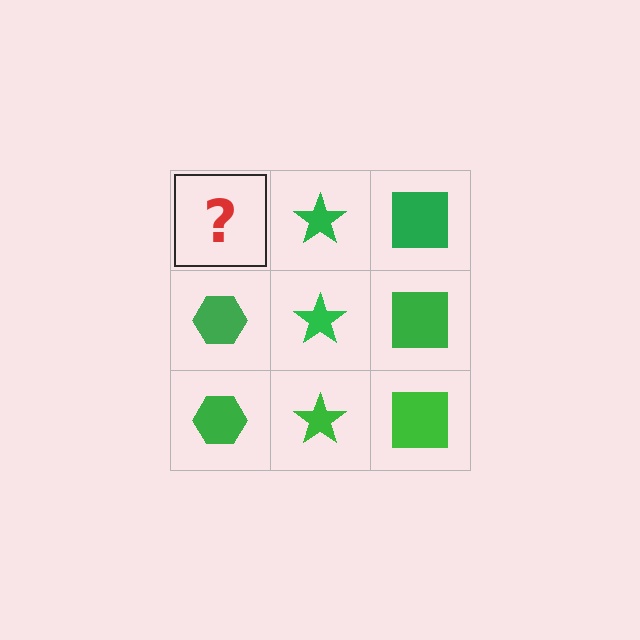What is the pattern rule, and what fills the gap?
The rule is that each column has a consistent shape. The gap should be filled with a green hexagon.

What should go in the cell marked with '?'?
The missing cell should contain a green hexagon.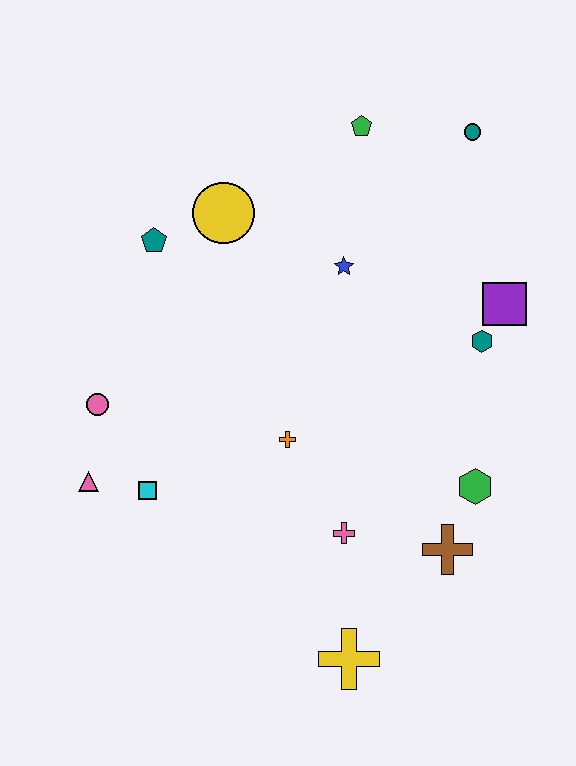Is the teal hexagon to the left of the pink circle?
No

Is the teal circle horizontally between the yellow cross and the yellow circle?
No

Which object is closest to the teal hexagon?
The purple square is closest to the teal hexagon.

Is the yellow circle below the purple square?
No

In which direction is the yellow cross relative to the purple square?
The yellow cross is below the purple square.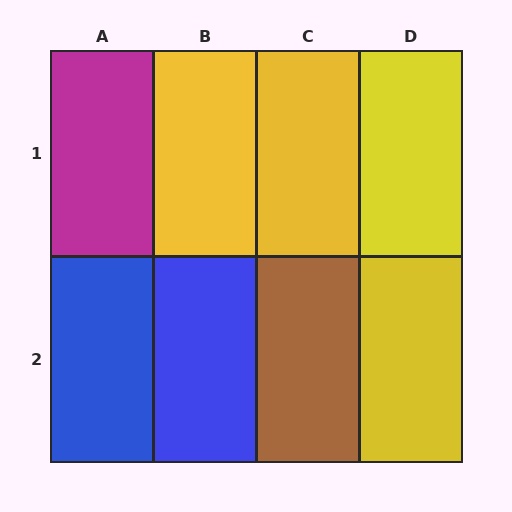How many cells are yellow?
4 cells are yellow.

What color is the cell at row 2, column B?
Blue.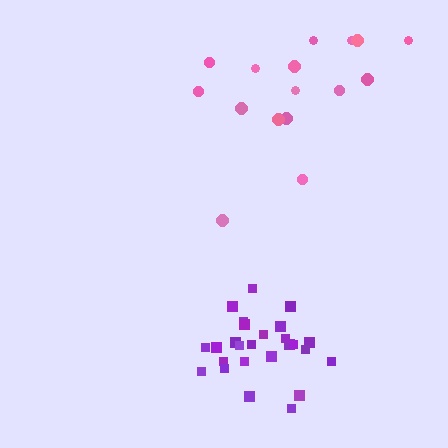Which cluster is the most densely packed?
Purple.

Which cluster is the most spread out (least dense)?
Pink.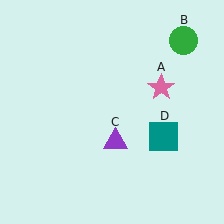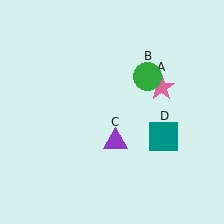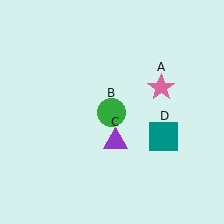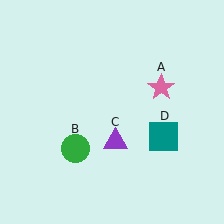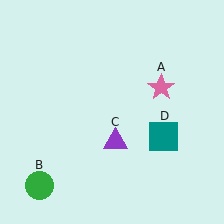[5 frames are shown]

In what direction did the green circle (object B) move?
The green circle (object B) moved down and to the left.